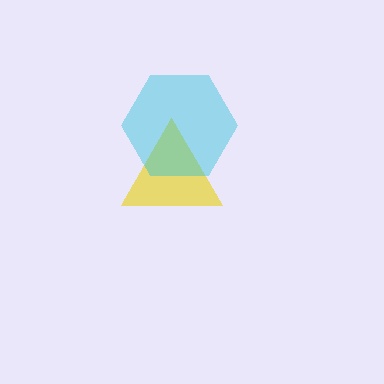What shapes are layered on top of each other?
The layered shapes are: a yellow triangle, a cyan hexagon.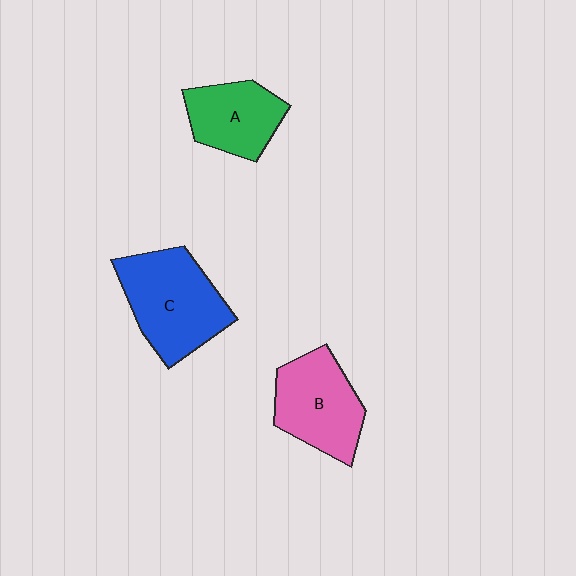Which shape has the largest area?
Shape C (blue).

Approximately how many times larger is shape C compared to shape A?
Approximately 1.5 times.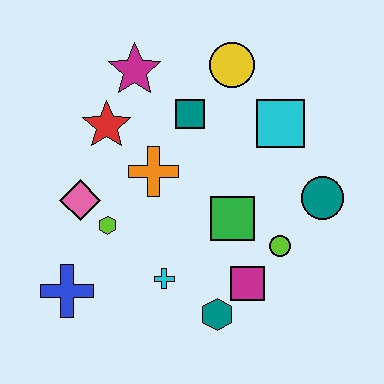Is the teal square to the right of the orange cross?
Yes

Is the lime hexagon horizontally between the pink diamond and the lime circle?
Yes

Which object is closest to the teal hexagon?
The magenta square is closest to the teal hexagon.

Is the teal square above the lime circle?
Yes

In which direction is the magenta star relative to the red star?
The magenta star is above the red star.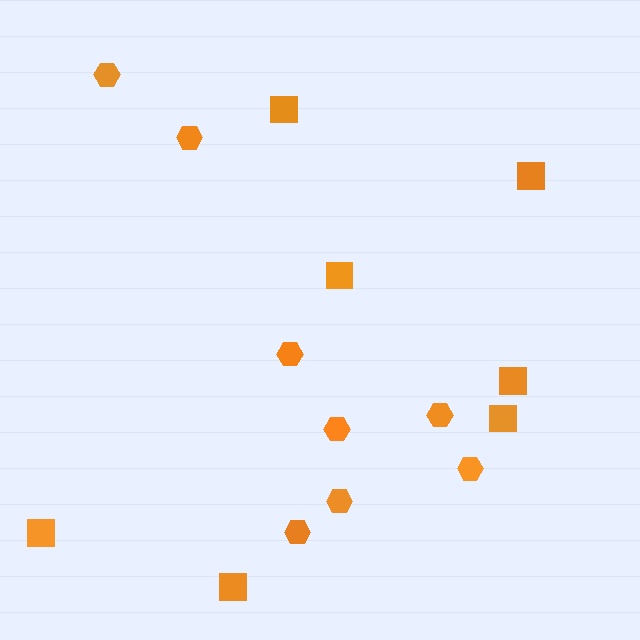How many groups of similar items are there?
There are 2 groups: one group of hexagons (8) and one group of squares (7).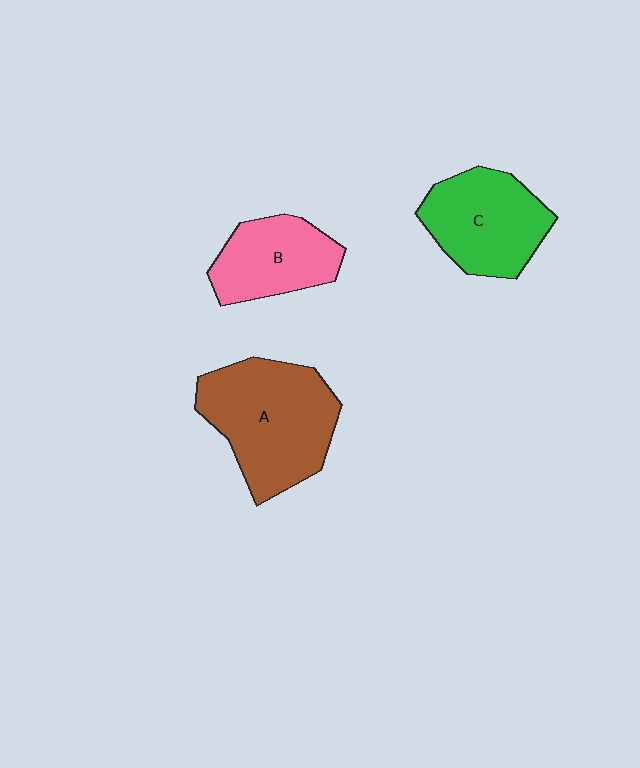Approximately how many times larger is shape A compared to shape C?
Approximately 1.3 times.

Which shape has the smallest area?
Shape B (pink).